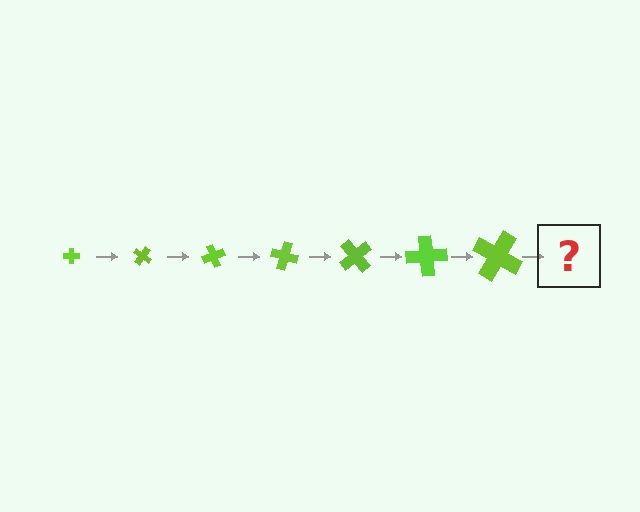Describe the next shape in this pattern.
It should be a cross, larger than the previous one and rotated 245 degrees from the start.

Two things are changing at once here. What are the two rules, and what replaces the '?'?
The two rules are that the cross grows larger each step and it rotates 35 degrees each step. The '?' should be a cross, larger than the previous one and rotated 245 degrees from the start.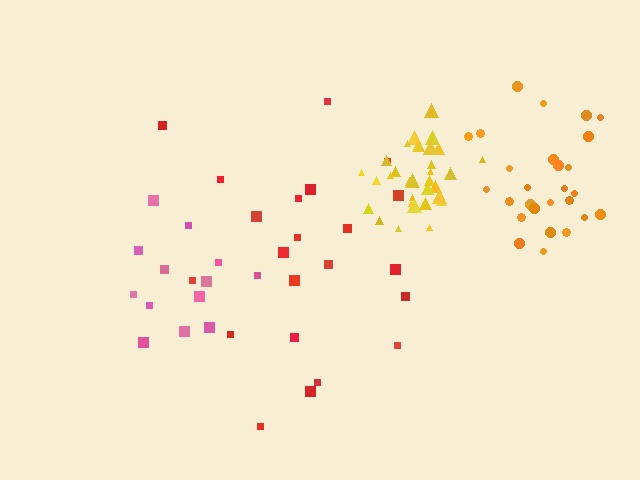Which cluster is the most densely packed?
Yellow.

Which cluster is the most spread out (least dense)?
Red.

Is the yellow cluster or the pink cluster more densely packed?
Yellow.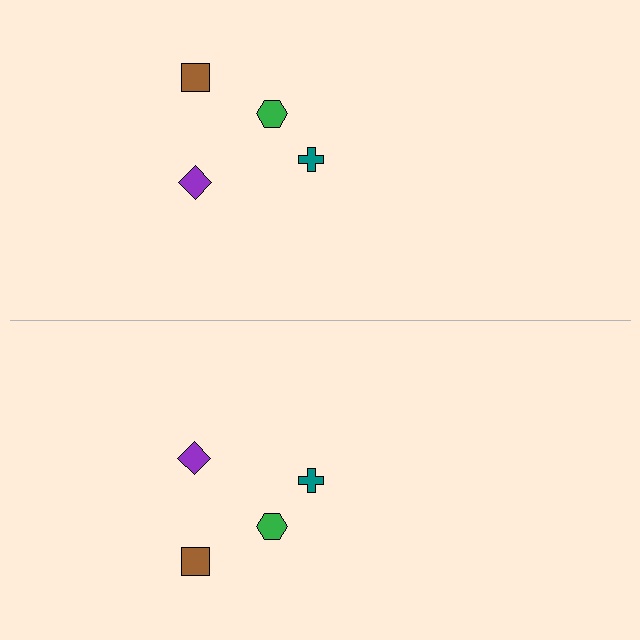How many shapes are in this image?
There are 8 shapes in this image.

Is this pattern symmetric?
Yes, this pattern has bilateral (reflection) symmetry.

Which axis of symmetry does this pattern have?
The pattern has a horizontal axis of symmetry running through the center of the image.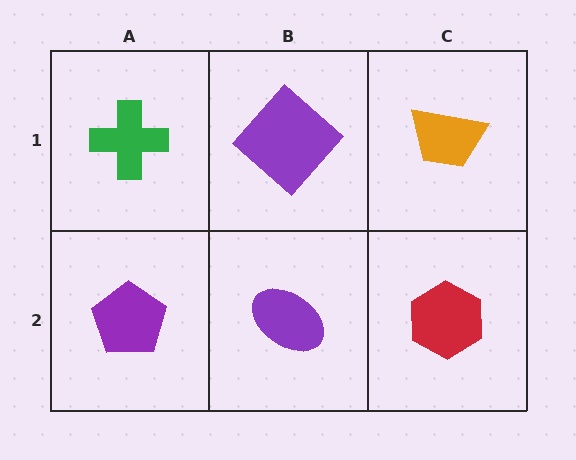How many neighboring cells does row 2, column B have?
3.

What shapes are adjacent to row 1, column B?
A purple ellipse (row 2, column B), a green cross (row 1, column A), an orange trapezoid (row 1, column C).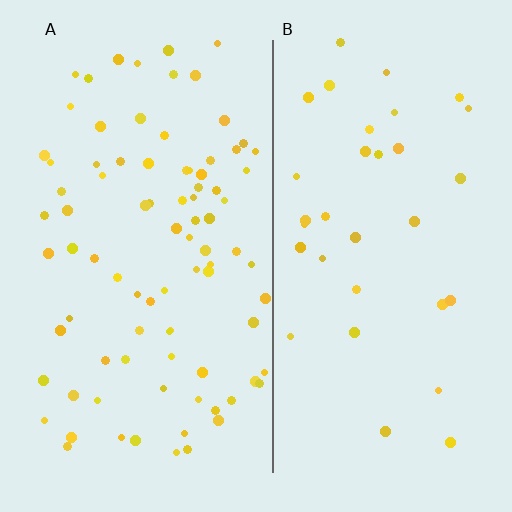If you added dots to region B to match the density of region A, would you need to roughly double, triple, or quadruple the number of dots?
Approximately triple.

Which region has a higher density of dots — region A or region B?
A (the left).